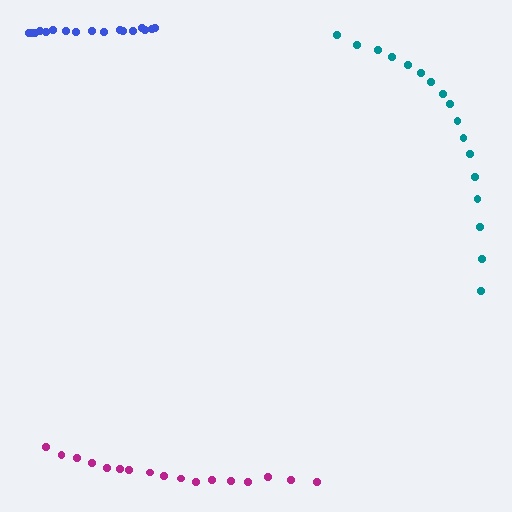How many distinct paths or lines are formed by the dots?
There are 3 distinct paths.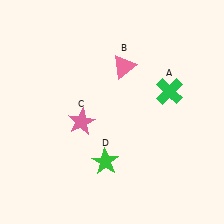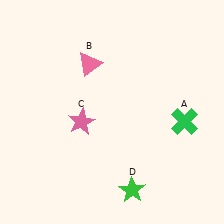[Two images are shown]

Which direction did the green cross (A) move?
The green cross (A) moved down.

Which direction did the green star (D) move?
The green star (D) moved down.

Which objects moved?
The objects that moved are: the green cross (A), the pink triangle (B), the green star (D).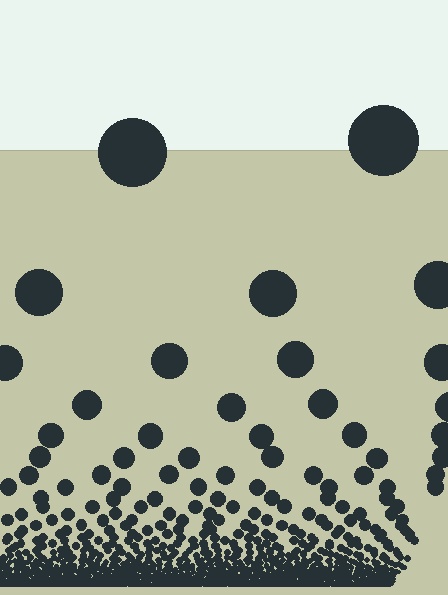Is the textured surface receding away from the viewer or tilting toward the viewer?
The surface appears to tilt toward the viewer. Texture elements get larger and sparser toward the top.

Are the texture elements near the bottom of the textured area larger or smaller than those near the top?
Smaller. The gradient is inverted — elements near the bottom are smaller and denser.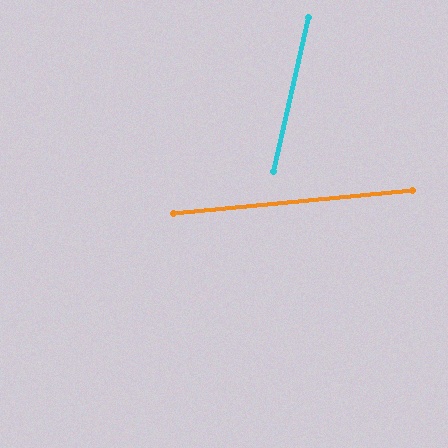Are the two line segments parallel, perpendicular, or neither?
Neither parallel nor perpendicular — they differ by about 72°.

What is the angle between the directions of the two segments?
Approximately 72 degrees.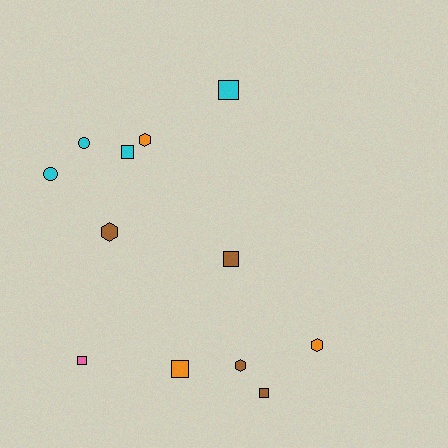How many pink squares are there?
There is 1 pink square.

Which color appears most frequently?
Brown, with 4 objects.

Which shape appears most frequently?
Square, with 6 objects.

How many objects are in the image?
There are 12 objects.